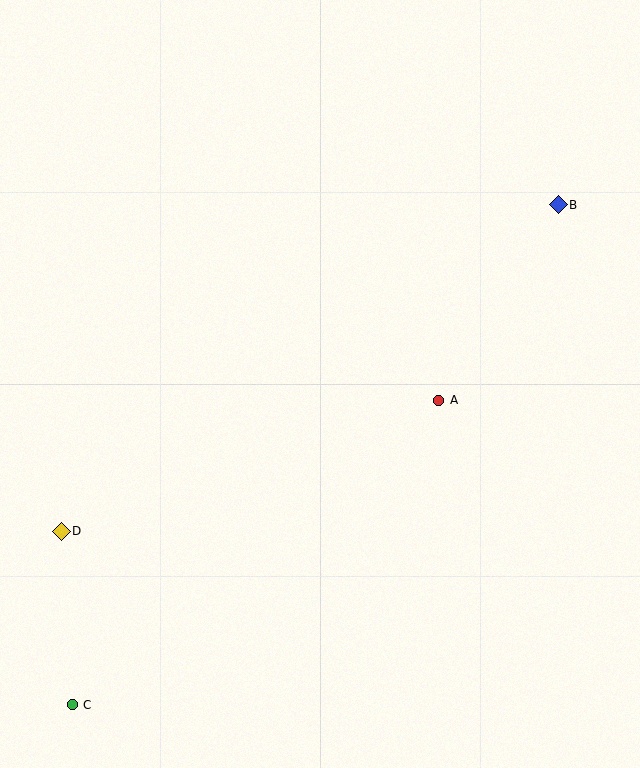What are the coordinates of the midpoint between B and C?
The midpoint between B and C is at (315, 455).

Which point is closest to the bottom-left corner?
Point C is closest to the bottom-left corner.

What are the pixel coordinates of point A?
Point A is at (439, 400).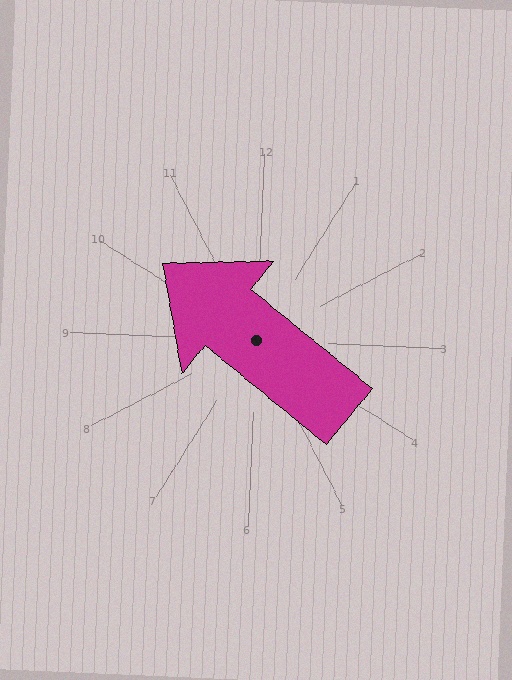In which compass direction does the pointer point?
Northwest.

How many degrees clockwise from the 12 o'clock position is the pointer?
Approximately 307 degrees.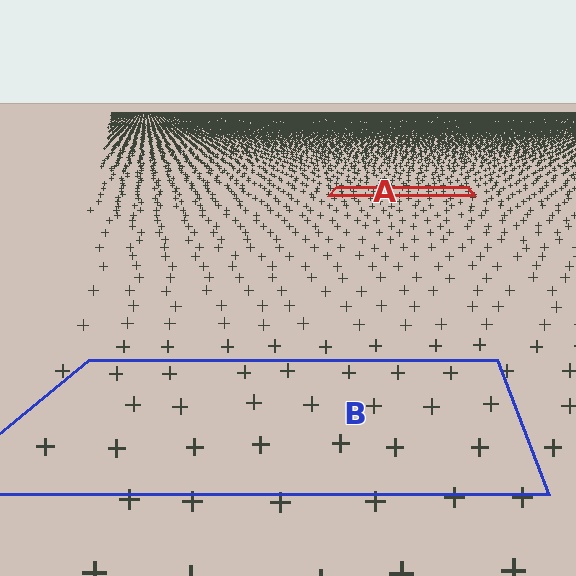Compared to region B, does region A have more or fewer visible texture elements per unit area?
Region A has more texture elements per unit area — they are packed more densely because it is farther away.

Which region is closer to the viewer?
Region B is closer. The texture elements there are larger and more spread out.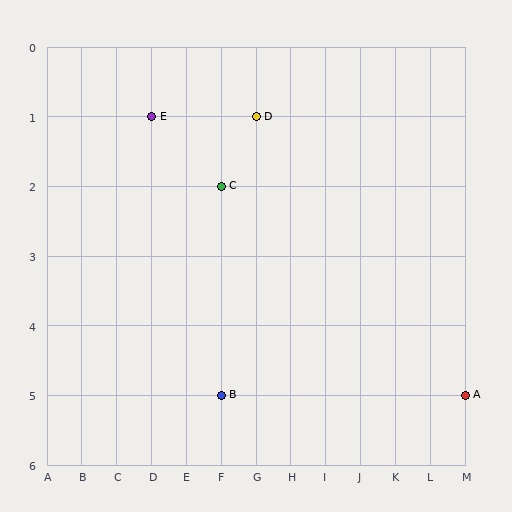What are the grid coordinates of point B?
Point B is at grid coordinates (F, 5).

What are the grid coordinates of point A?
Point A is at grid coordinates (M, 5).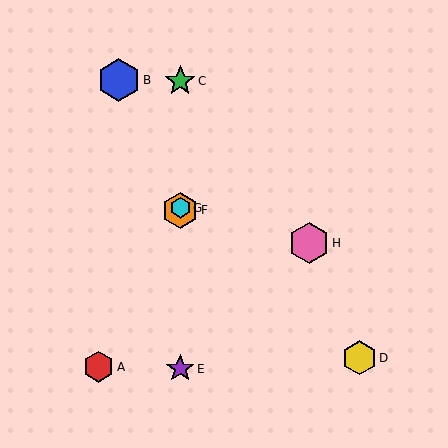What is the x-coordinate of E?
Object E is at x≈180.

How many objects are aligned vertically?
4 objects (C, E, F, G) are aligned vertically.